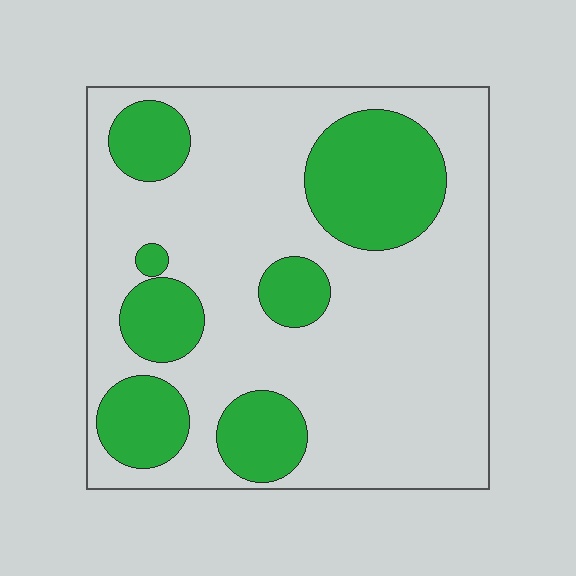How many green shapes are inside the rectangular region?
7.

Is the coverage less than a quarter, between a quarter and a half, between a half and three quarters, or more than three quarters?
Between a quarter and a half.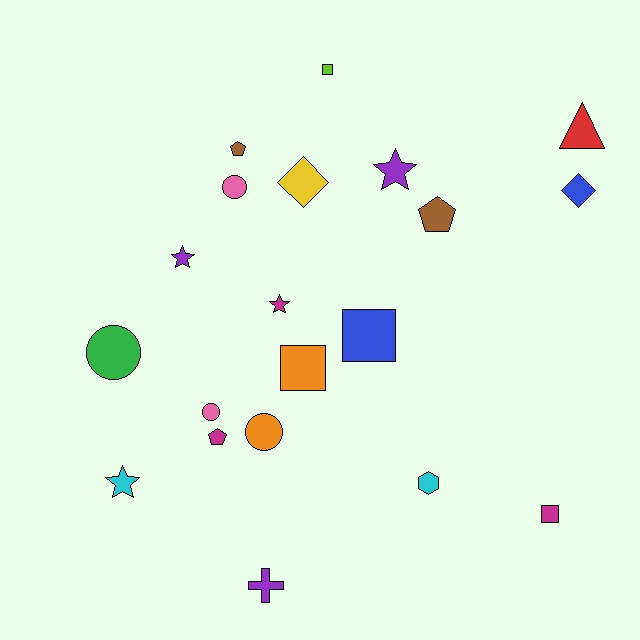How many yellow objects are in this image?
There is 1 yellow object.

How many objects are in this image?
There are 20 objects.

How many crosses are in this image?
There is 1 cross.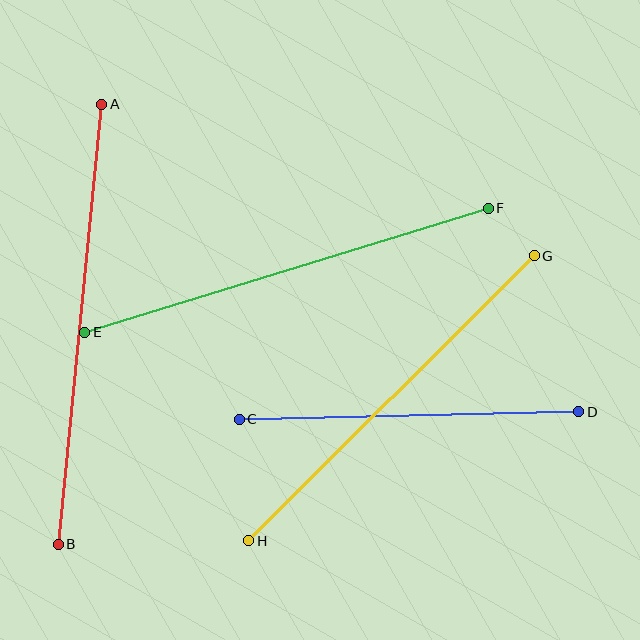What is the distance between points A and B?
The distance is approximately 442 pixels.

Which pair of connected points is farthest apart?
Points A and B are farthest apart.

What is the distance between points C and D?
The distance is approximately 339 pixels.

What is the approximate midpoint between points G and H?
The midpoint is at approximately (391, 398) pixels.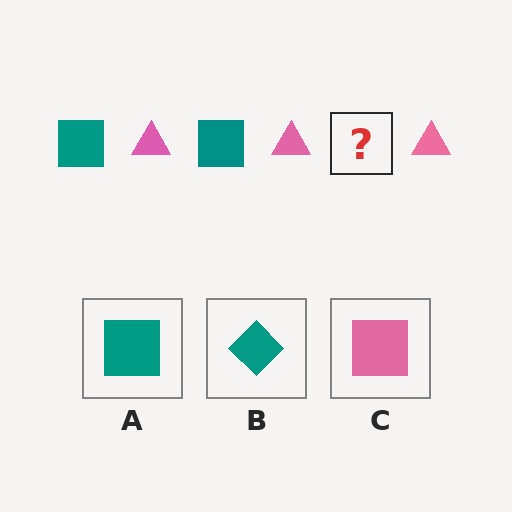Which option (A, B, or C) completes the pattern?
A.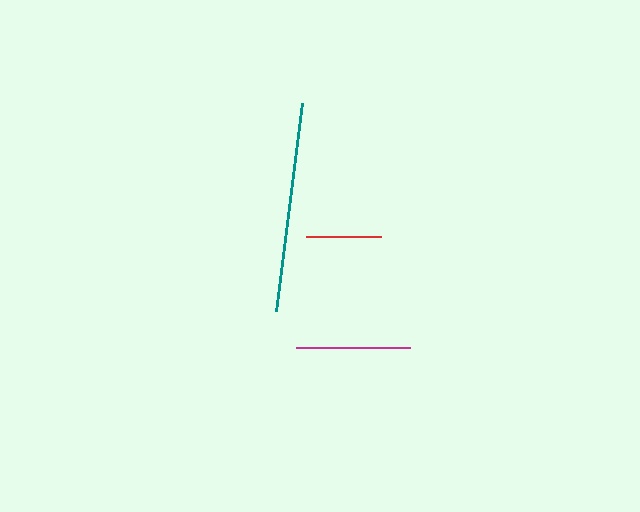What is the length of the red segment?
The red segment is approximately 75 pixels long.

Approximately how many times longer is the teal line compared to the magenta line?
The teal line is approximately 1.8 times the length of the magenta line.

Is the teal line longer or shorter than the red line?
The teal line is longer than the red line.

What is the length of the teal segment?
The teal segment is approximately 210 pixels long.